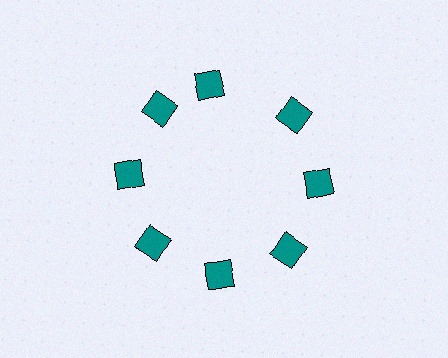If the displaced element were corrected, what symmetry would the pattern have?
It would have 8-fold rotational symmetry — the pattern would map onto itself every 45 degrees.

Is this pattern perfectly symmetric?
No. The 8 teal squares are arranged in a ring, but one element near the 12 o'clock position is rotated out of alignment along the ring, breaking the 8-fold rotational symmetry.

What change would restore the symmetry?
The symmetry would be restored by rotating it back into even spacing with its neighbors so that all 8 squares sit at equal angles and equal distance from the center.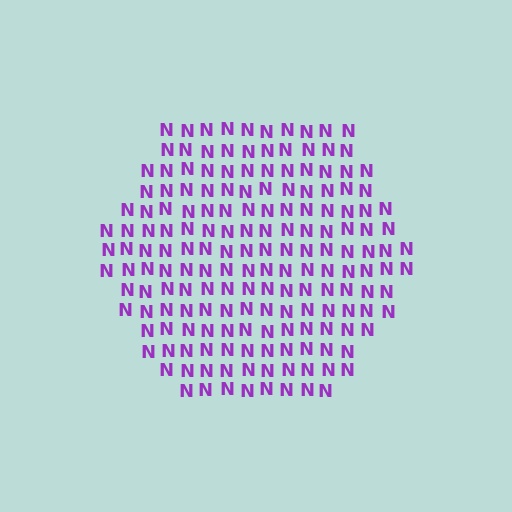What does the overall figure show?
The overall figure shows a hexagon.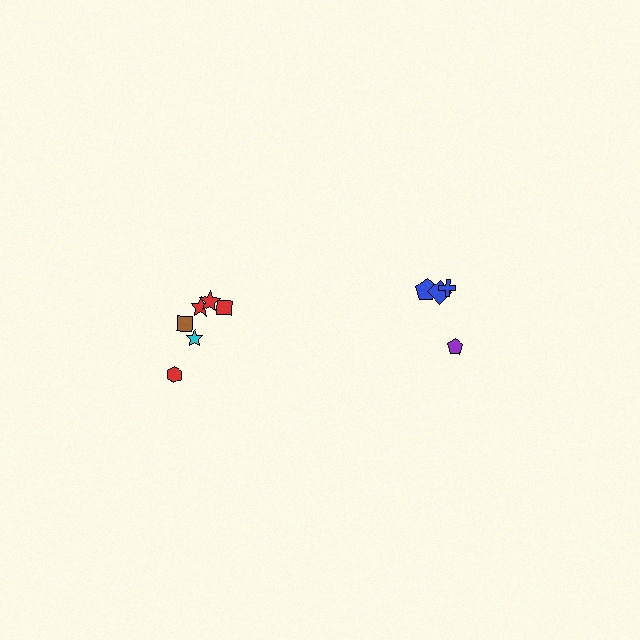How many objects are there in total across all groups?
There are 10 objects.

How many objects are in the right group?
There are 4 objects.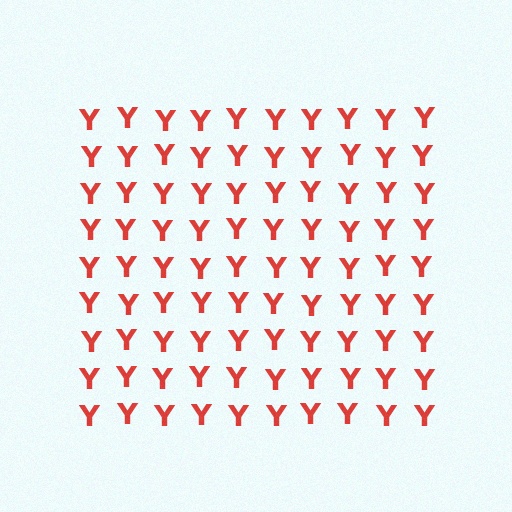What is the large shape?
The large shape is a square.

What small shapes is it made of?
It is made of small letter Y's.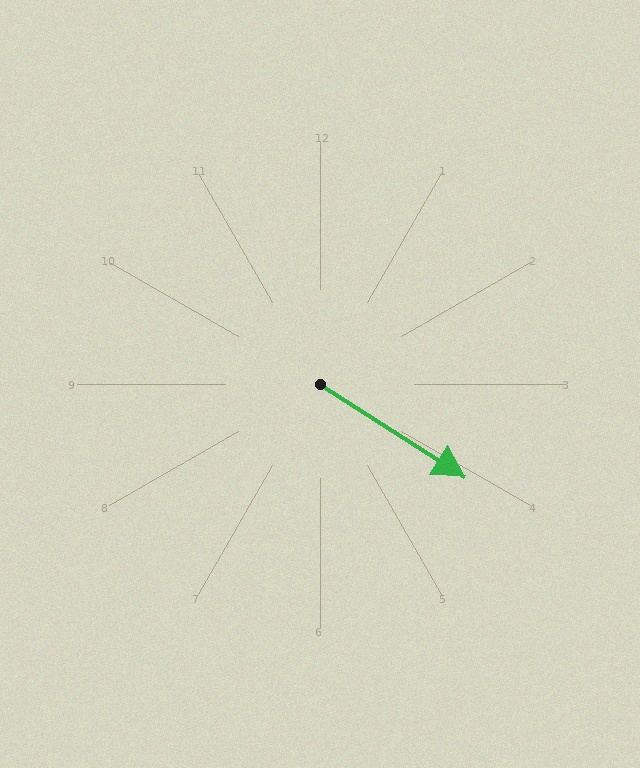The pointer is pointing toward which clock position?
Roughly 4 o'clock.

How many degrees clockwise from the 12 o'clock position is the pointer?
Approximately 123 degrees.